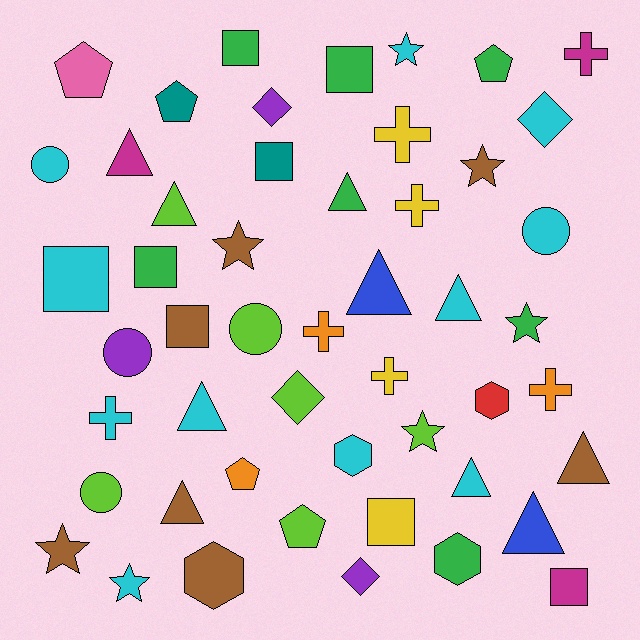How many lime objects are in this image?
There are 6 lime objects.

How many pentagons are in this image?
There are 5 pentagons.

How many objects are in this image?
There are 50 objects.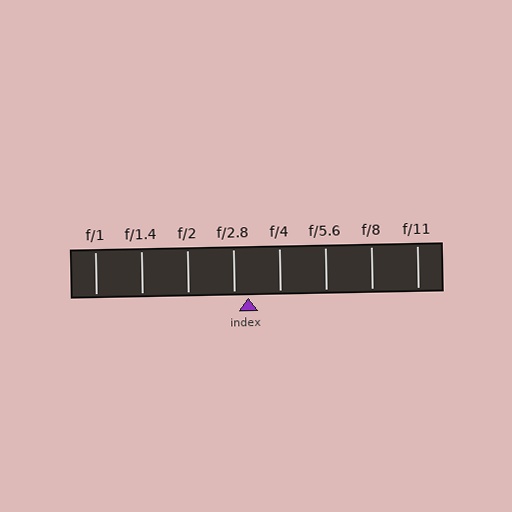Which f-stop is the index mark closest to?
The index mark is closest to f/2.8.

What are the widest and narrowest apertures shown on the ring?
The widest aperture shown is f/1 and the narrowest is f/11.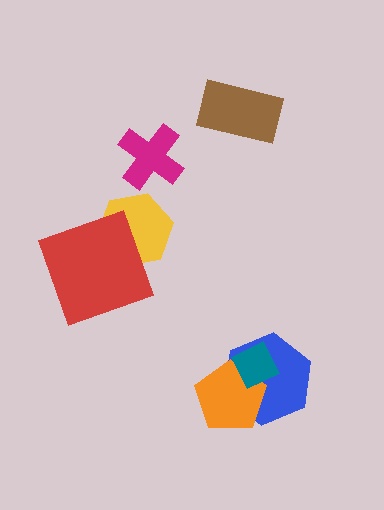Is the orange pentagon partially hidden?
Yes, it is partially covered by another shape.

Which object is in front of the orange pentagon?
The teal diamond is in front of the orange pentagon.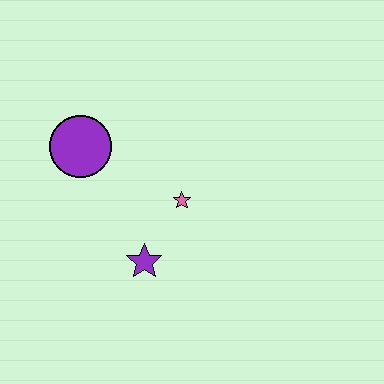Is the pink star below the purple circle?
Yes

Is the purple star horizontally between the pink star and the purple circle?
Yes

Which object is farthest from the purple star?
The purple circle is farthest from the purple star.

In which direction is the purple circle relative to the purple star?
The purple circle is above the purple star.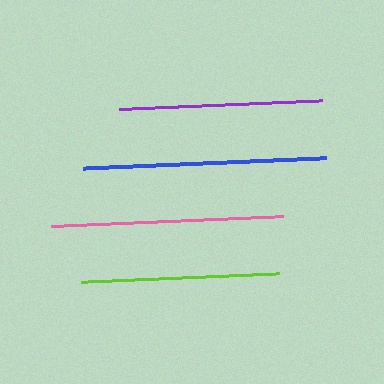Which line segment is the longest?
The blue line is the longest at approximately 243 pixels.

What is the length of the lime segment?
The lime segment is approximately 198 pixels long.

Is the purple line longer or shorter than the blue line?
The blue line is longer than the purple line.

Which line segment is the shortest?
The lime line is the shortest at approximately 198 pixels.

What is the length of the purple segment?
The purple segment is approximately 204 pixels long.